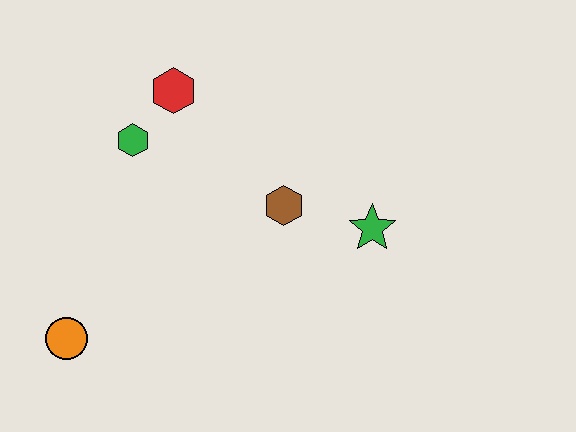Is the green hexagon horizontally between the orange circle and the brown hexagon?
Yes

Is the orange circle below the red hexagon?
Yes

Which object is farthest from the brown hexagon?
The orange circle is farthest from the brown hexagon.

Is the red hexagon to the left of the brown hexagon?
Yes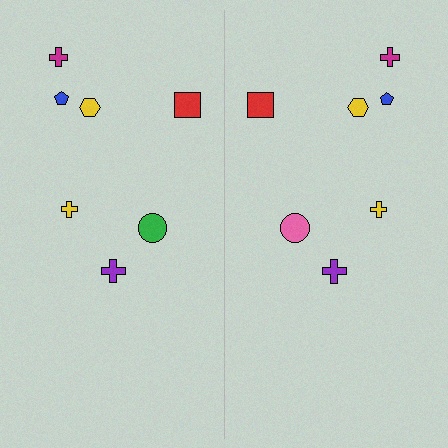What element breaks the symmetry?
The pink circle on the right side breaks the symmetry — its mirror counterpart is green.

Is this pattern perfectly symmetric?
No, the pattern is not perfectly symmetric. The pink circle on the right side breaks the symmetry — its mirror counterpart is green.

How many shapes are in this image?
There are 14 shapes in this image.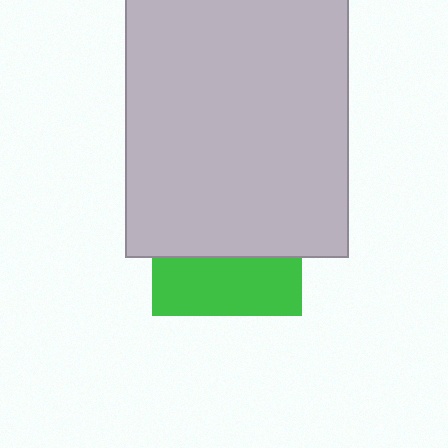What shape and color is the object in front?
The object in front is a light gray rectangle.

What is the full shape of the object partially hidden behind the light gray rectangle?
The partially hidden object is a green square.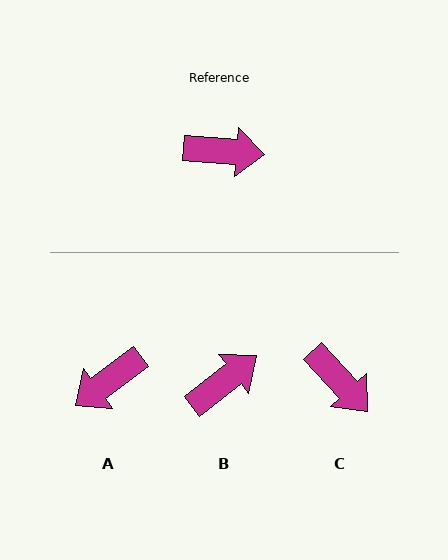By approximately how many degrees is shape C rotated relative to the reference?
Approximately 43 degrees clockwise.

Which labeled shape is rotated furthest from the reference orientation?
A, about 139 degrees away.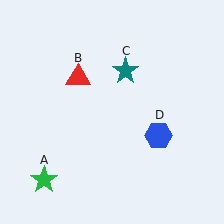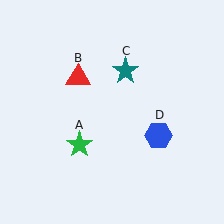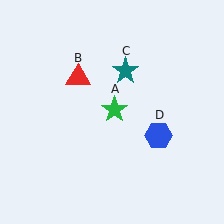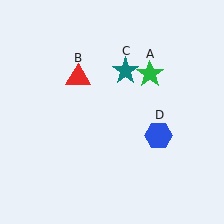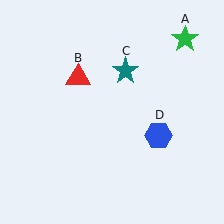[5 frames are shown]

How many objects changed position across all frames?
1 object changed position: green star (object A).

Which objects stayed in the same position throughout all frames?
Red triangle (object B) and teal star (object C) and blue hexagon (object D) remained stationary.